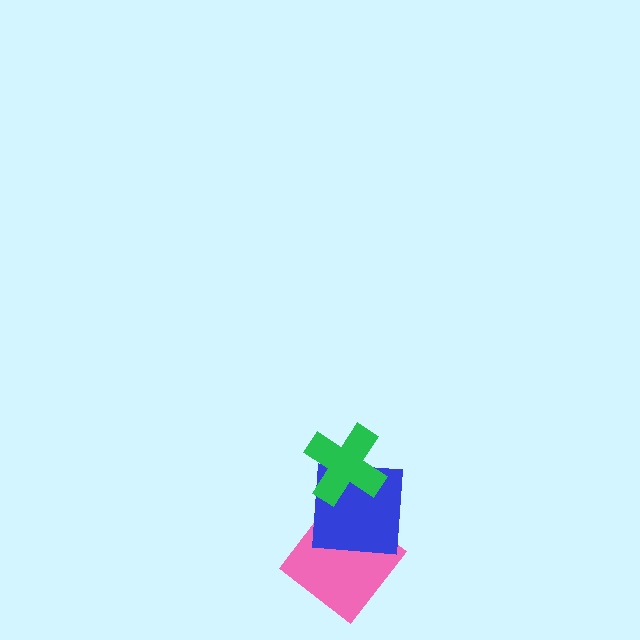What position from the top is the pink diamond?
The pink diamond is 3rd from the top.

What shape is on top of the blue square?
The green cross is on top of the blue square.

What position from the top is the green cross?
The green cross is 1st from the top.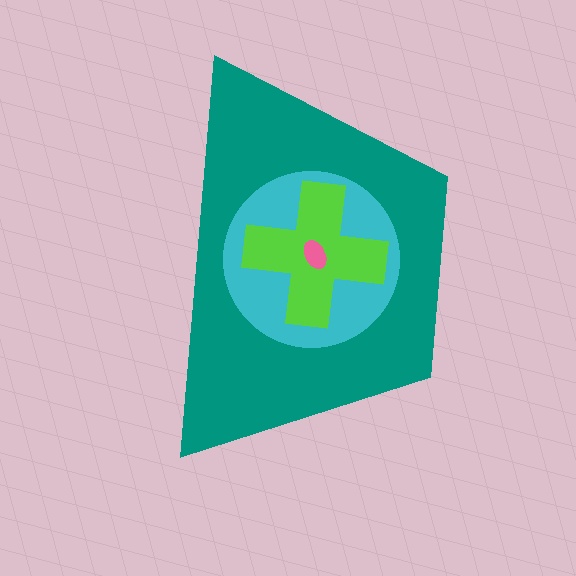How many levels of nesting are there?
4.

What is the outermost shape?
The teal trapezoid.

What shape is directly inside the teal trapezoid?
The cyan circle.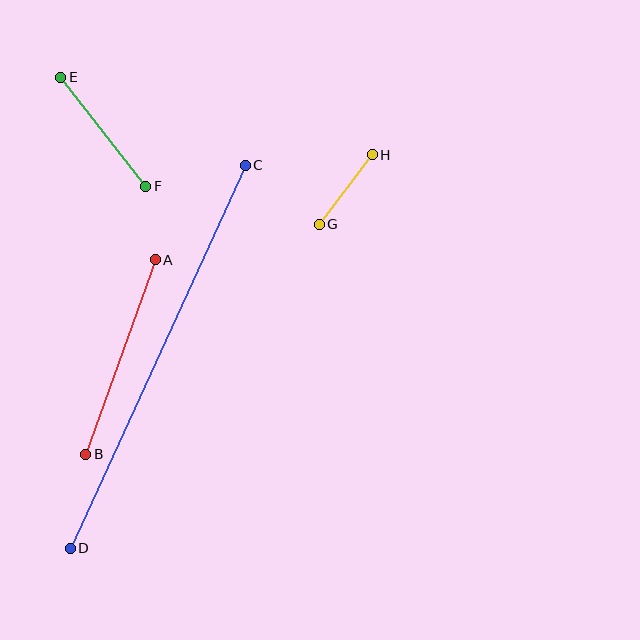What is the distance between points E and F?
The distance is approximately 138 pixels.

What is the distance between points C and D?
The distance is approximately 421 pixels.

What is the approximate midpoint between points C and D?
The midpoint is at approximately (158, 357) pixels.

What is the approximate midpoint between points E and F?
The midpoint is at approximately (103, 132) pixels.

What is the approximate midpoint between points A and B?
The midpoint is at approximately (121, 357) pixels.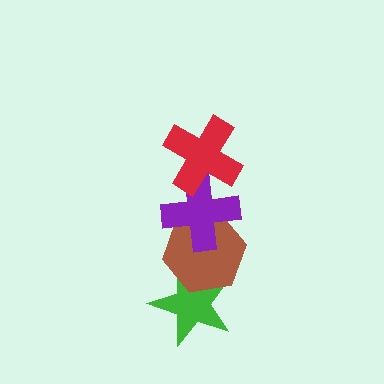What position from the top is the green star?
The green star is 4th from the top.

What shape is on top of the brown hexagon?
The purple cross is on top of the brown hexagon.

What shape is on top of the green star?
The brown hexagon is on top of the green star.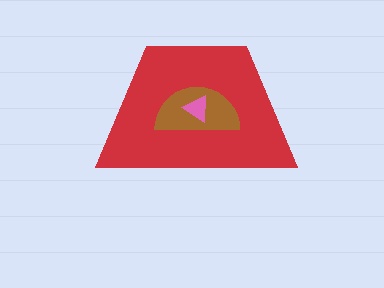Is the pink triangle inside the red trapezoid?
Yes.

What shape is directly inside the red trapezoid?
The brown semicircle.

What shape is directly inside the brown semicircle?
The pink triangle.